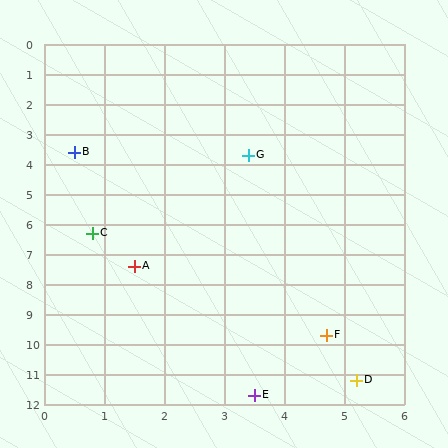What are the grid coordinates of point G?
Point G is at approximately (3.4, 3.7).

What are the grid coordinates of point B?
Point B is at approximately (0.5, 3.6).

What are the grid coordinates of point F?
Point F is at approximately (4.7, 9.7).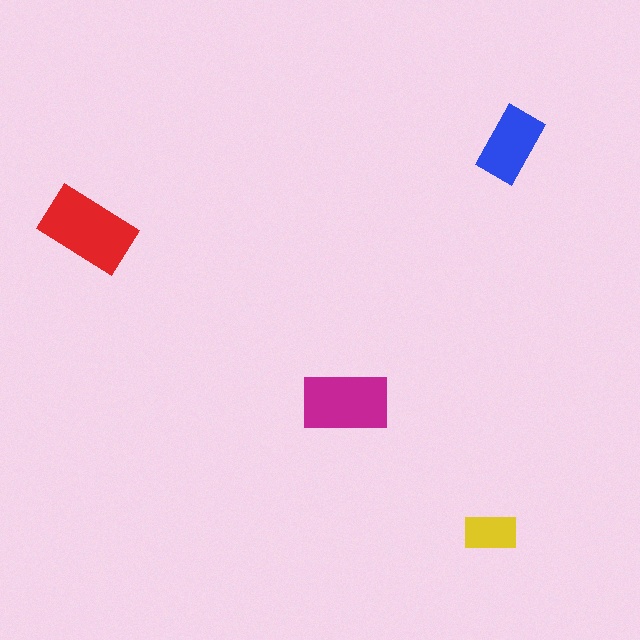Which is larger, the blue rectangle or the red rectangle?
The red one.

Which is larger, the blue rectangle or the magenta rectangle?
The magenta one.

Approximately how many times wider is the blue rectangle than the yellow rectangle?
About 1.5 times wider.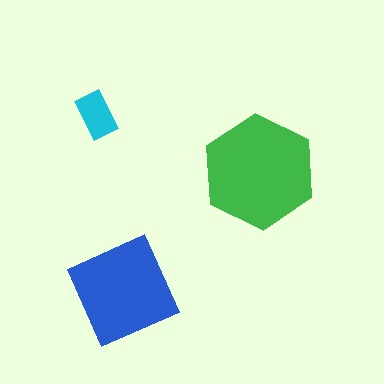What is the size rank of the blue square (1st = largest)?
2nd.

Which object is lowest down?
The blue square is bottommost.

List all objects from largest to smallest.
The green hexagon, the blue square, the cyan rectangle.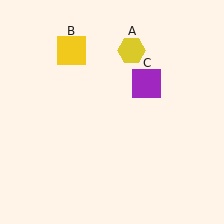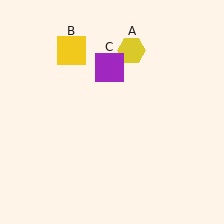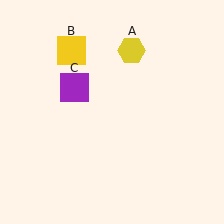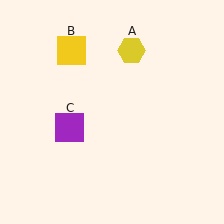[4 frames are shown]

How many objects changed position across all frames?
1 object changed position: purple square (object C).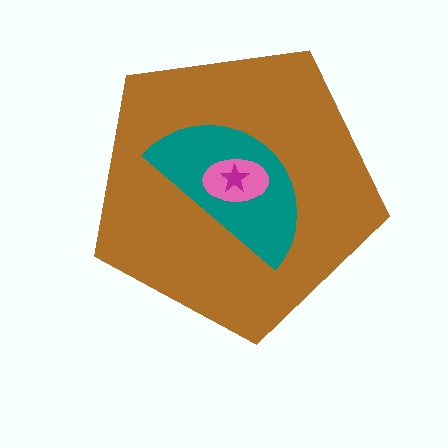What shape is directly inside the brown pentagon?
The teal semicircle.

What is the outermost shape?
The brown pentagon.